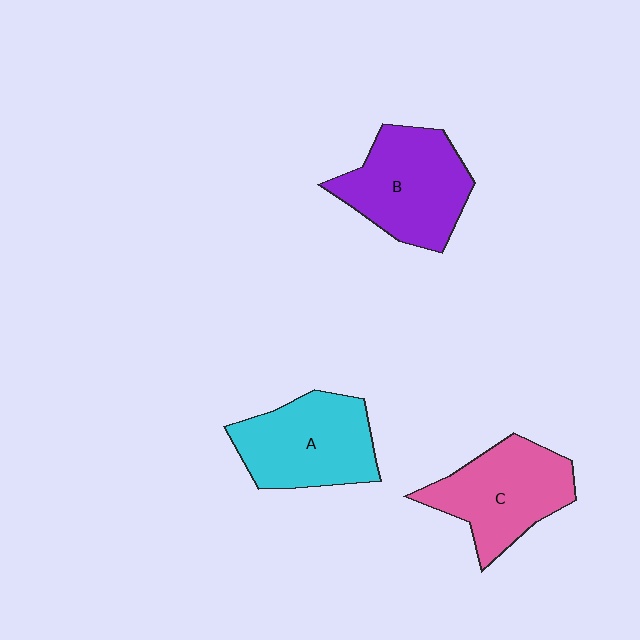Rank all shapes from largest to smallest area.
From largest to smallest: B (purple), A (cyan), C (pink).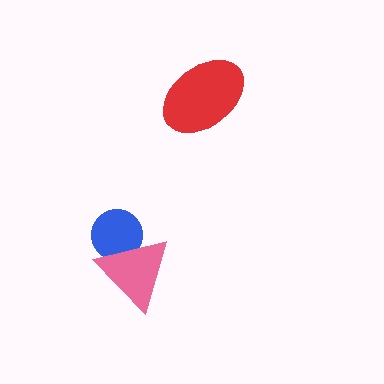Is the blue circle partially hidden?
Yes, it is partially covered by another shape.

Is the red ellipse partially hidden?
No, no other shape covers it.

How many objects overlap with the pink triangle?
1 object overlaps with the pink triangle.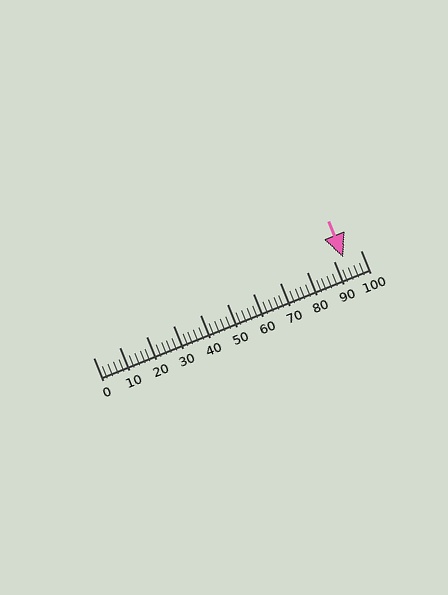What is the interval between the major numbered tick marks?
The major tick marks are spaced 10 units apart.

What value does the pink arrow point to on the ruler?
The pink arrow points to approximately 94.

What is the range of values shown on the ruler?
The ruler shows values from 0 to 100.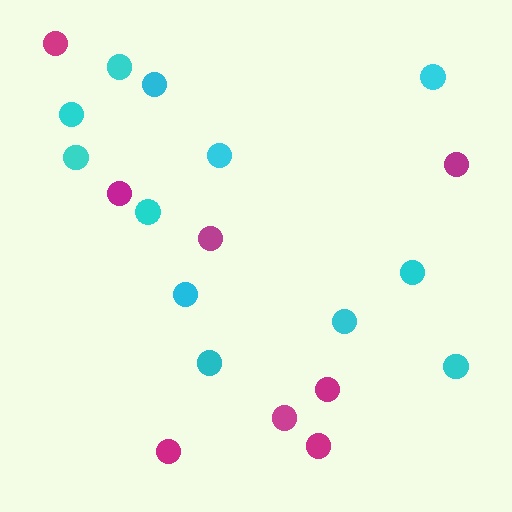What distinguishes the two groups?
There are 2 groups: one group of cyan circles (12) and one group of magenta circles (8).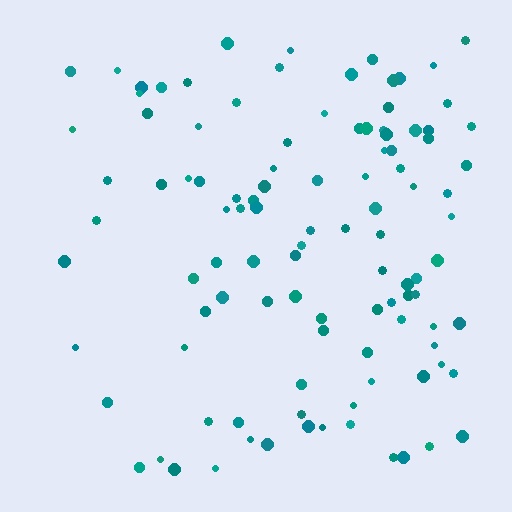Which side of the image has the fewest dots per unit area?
The left.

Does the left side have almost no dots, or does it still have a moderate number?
Still a moderate number, just noticeably fewer than the right.